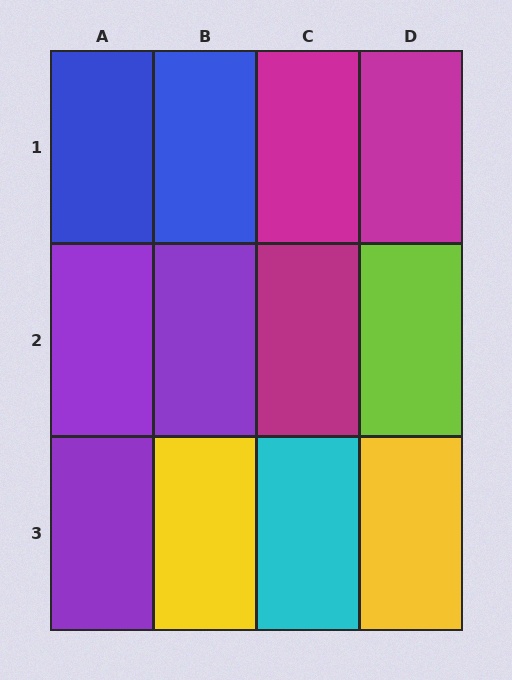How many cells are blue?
2 cells are blue.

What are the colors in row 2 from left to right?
Purple, purple, magenta, lime.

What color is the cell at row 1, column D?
Magenta.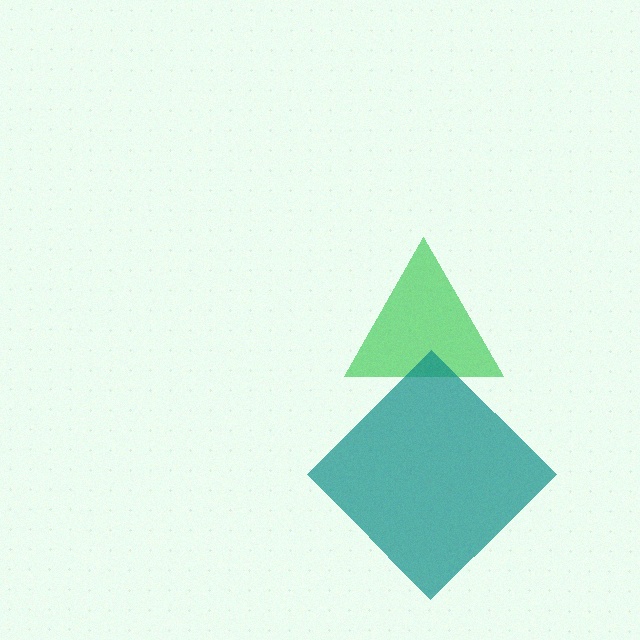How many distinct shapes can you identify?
There are 2 distinct shapes: a green triangle, a teal diamond.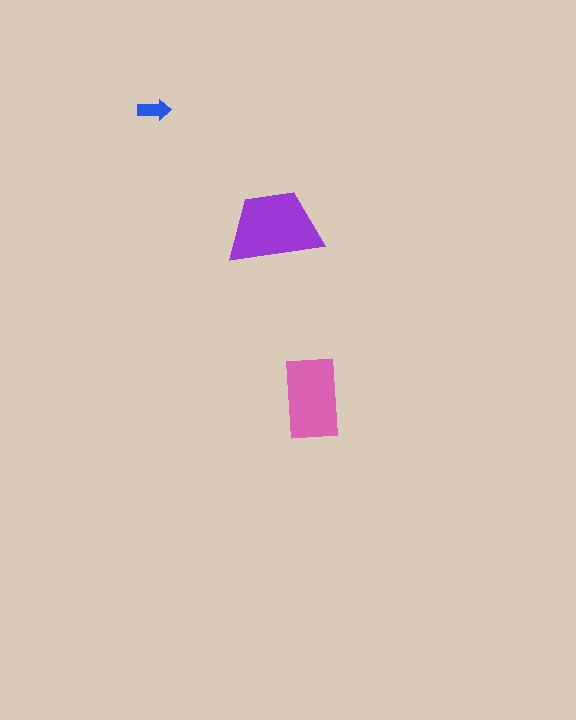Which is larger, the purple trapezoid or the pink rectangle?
The purple trapezoid.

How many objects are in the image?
There are 3 objects in the image.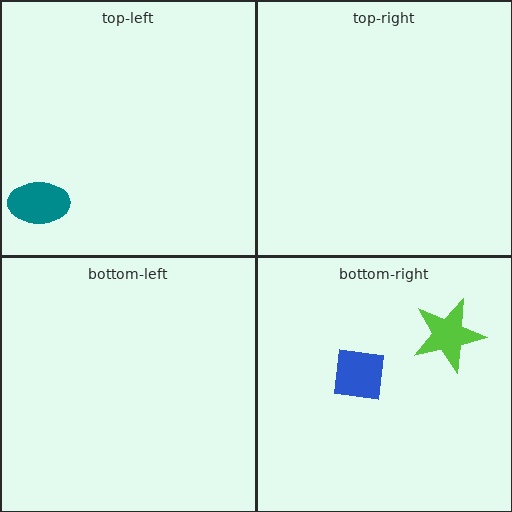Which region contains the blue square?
The bottom-right region.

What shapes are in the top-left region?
The teal ellipse.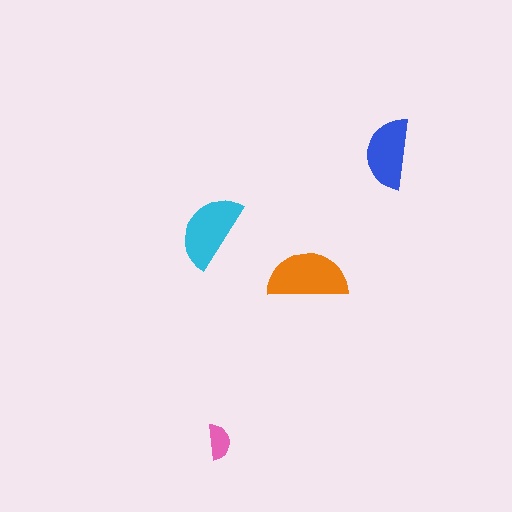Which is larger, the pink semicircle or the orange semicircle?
The orange one.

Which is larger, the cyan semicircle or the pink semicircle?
The cyan one.